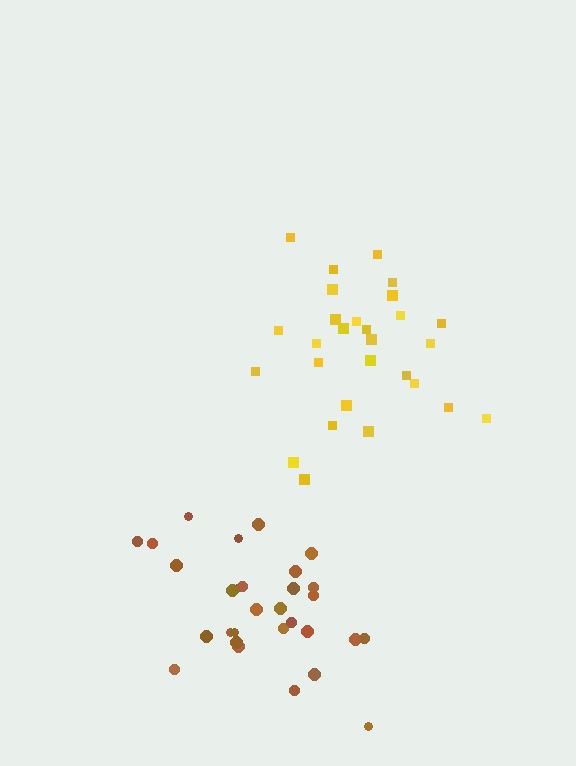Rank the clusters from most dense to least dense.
brown, yellow.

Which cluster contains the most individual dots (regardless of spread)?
Brown (30).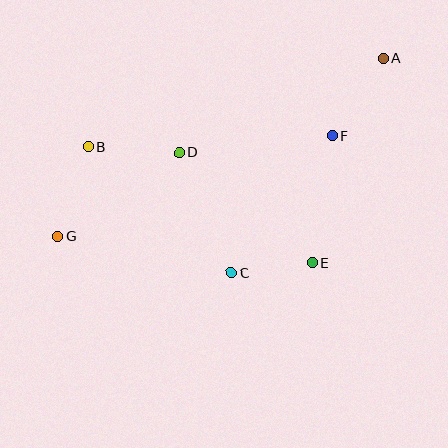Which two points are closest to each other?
Points C and E are closest to each other.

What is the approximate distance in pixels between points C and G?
The distance between C and G is approximately 177 pixels.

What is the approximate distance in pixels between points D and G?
The distance between D and G is approximately 147 pixels.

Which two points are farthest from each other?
Points A and G are farthest from each other.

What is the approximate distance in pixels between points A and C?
The distance between A and C is approximately 263 pixels.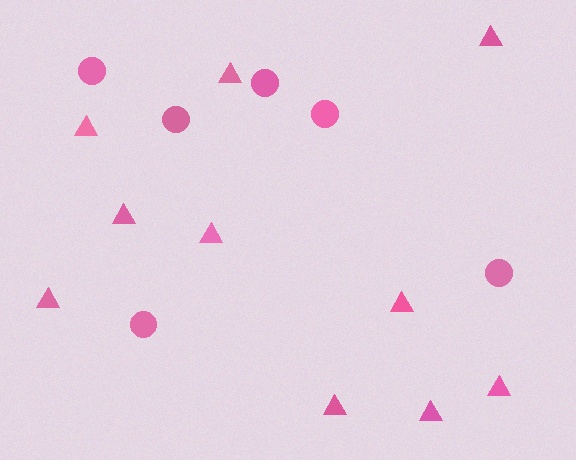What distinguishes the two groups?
There are 2 groups: one group of triangles (10) and one group of circles (6).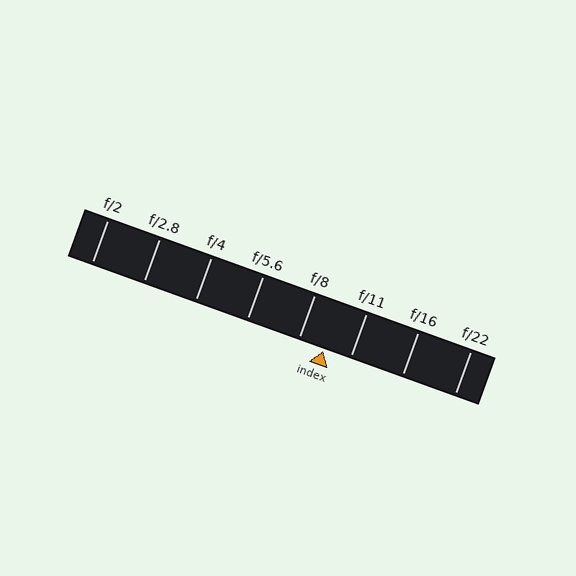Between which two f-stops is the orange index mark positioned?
The index mark is between f/8 and f/11.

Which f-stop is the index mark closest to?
The index mark is closest to f/8.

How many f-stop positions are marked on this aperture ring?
There are 8 f-stop positions marked.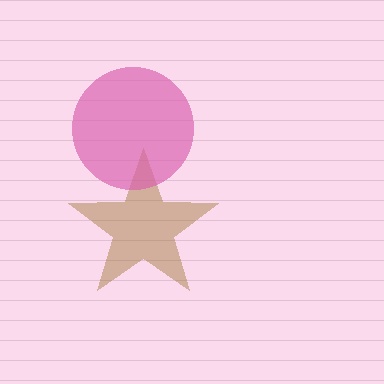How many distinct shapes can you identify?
There are 2 distinct shapes: a brown star, a pink circle.